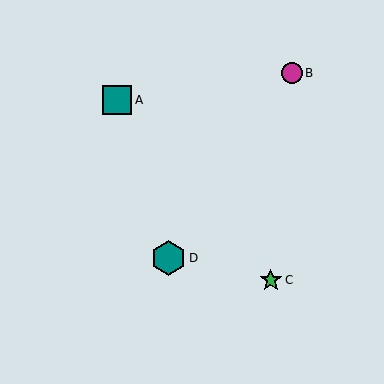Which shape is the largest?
The teal hexagon (labeled D) is the largest.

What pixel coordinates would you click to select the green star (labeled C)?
Click at (271, 280) to select the green star C.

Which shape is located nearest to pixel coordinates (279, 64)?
The magenta circle (labeled B) at (292, 73) is nearest to that location.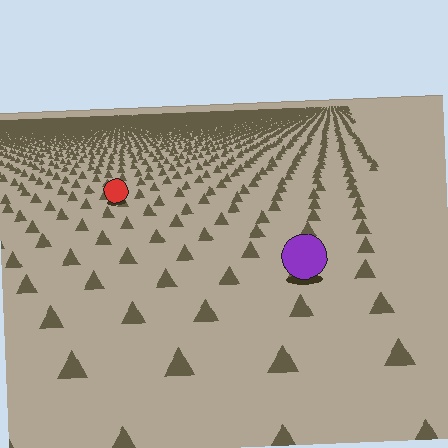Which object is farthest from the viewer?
The red circle is farthest from the viewer. It appears smaller and the ground texture around it is denser.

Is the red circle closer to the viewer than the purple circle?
No. The purple circle is closer — you can tell from the texture gradient: the ground texture is coarser near it.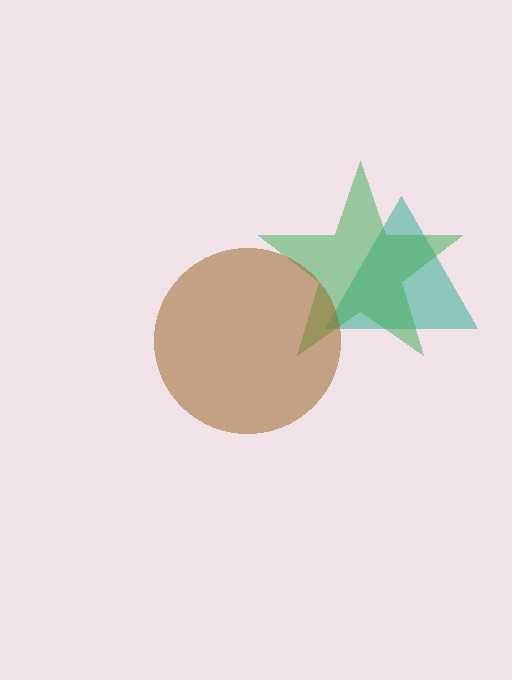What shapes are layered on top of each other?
The layered shapes are: a teal triangle, a green star, a brown circle.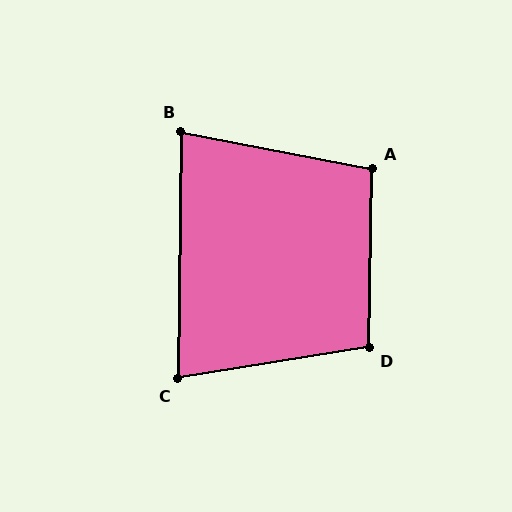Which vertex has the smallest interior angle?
B, at approximately 80 degrees.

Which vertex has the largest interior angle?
D, at approximately 100 degrees.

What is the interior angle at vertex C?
Approximately 80 degrees (acute).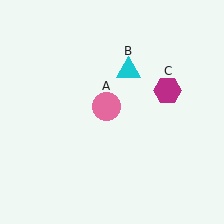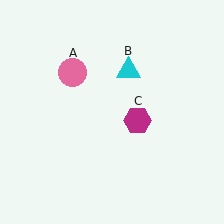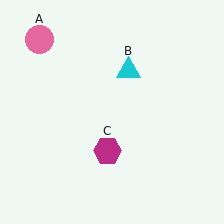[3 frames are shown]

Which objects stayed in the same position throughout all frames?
Cyan triangle (object B) remained stationary.